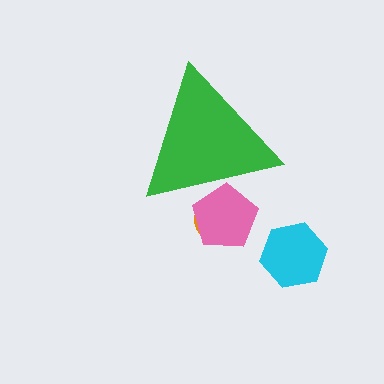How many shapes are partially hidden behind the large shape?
2 shapes are partially hidden.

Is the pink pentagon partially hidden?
Yes, the pink pentagon is partially hidden behind the green triangle.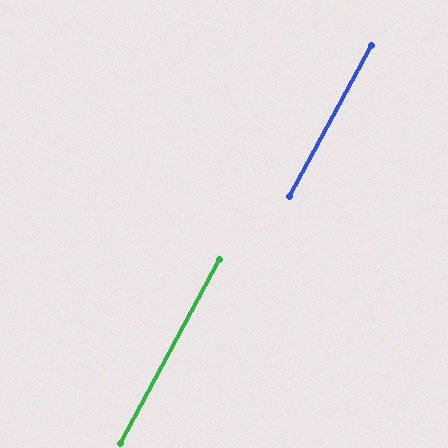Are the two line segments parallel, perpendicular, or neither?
Parallel — their directions differ by only 0.1°.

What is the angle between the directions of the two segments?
Approximately 0 degrees.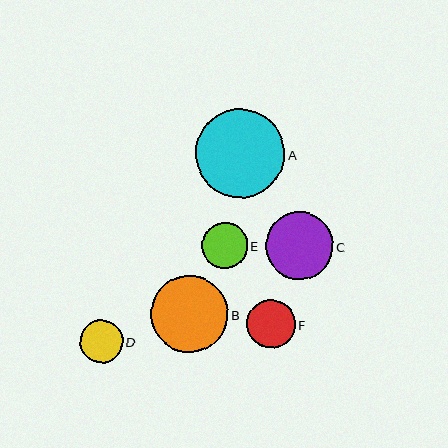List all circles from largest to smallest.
From largest to smallest: A, B, C, F, E, D.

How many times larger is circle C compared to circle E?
Circle C is approximately 1.5 times the size of circle E.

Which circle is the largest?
Circle A is the largest with a size of approximately 90 pixels.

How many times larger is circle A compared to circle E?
Circle A is approximately 1.9 times the size of circle E.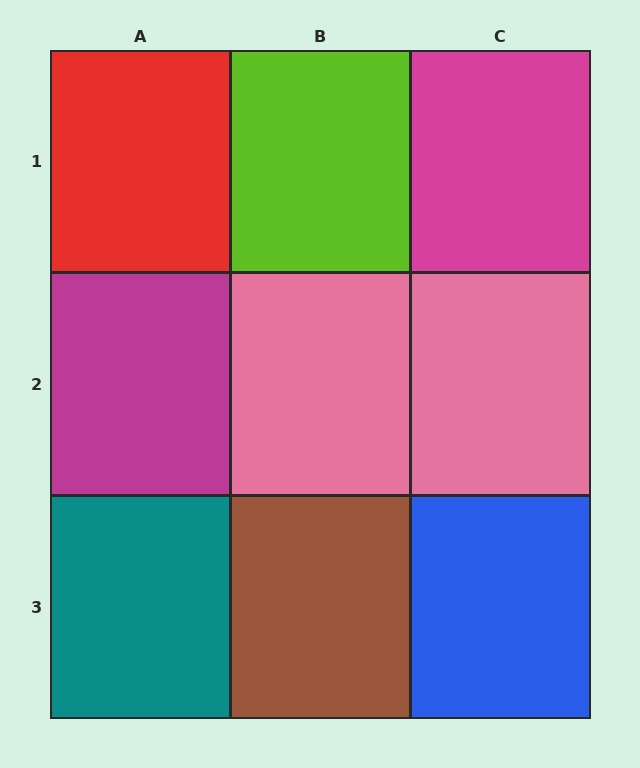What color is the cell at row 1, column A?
Red.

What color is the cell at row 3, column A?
Teal.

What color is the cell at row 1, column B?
Lime.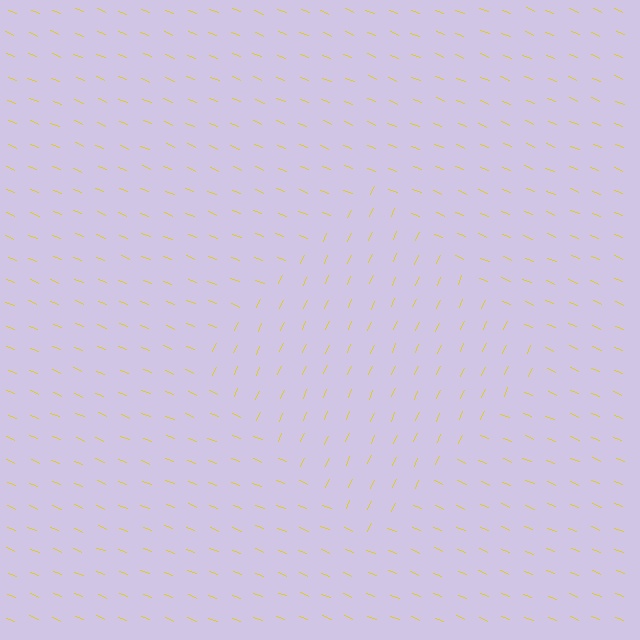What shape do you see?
I see a diamond.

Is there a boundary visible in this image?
Yes, there is a texture boundary formed by a change in line orientation.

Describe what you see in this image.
The image is filled with small yellow line segments. A diamond region in the image has lines oriented differently from the surrounding lines, creating a visible texture boundary.